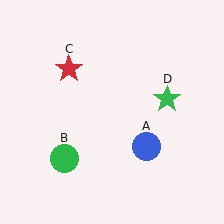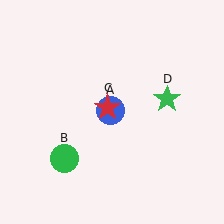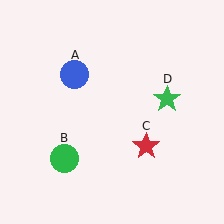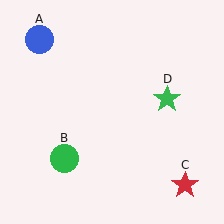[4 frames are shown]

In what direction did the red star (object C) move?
The red star (object C) moved down and to the right.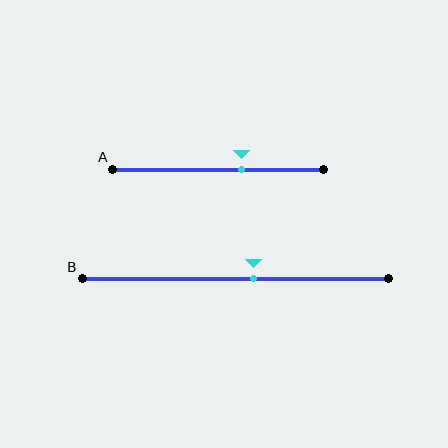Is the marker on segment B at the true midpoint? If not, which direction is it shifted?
No, the marker on segment B is shifted to the right by about 6% of the segment length.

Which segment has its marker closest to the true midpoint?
Segment B has its marker closest to the true midpoint.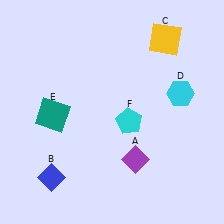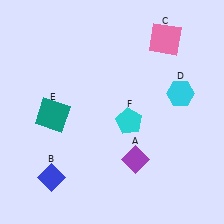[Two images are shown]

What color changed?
The square (C) changed from yellow in Image 1 to pink in Image 2.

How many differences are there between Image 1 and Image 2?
There is 1 difference between the two images.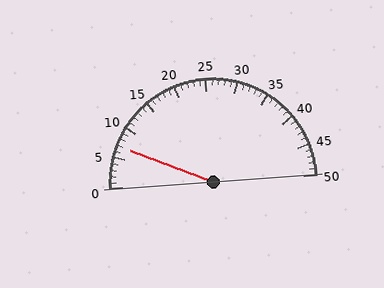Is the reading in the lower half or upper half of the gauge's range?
The reading is in the lower half of the range (0 to 50).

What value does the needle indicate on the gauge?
The needle indicates approximately 7.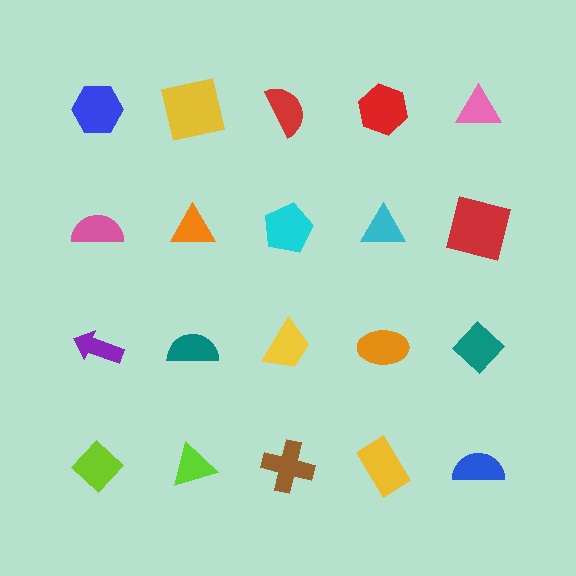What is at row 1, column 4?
A red hexagon.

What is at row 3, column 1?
A purple arrow.